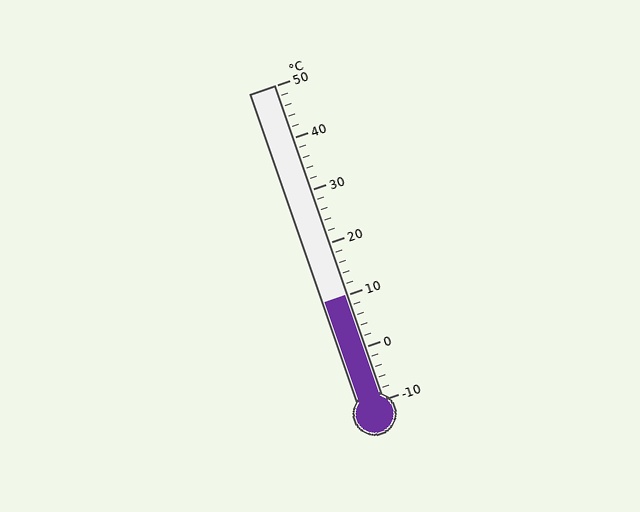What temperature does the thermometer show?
The thermometer shows approximately 10°C.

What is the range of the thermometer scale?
The thermometer scale ranges from -10°C to 50°C.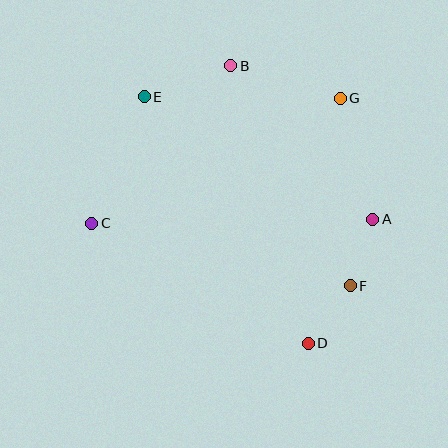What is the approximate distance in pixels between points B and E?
The distance between B and E is approximately 92 pixels.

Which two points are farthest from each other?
Points D and E are farthest from each other.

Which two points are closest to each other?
Points A and F are closest to each other.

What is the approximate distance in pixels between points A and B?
The distance between A and B is approximately 209 pixels.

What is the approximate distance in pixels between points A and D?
The distance between A and D is approximately 140 pixels.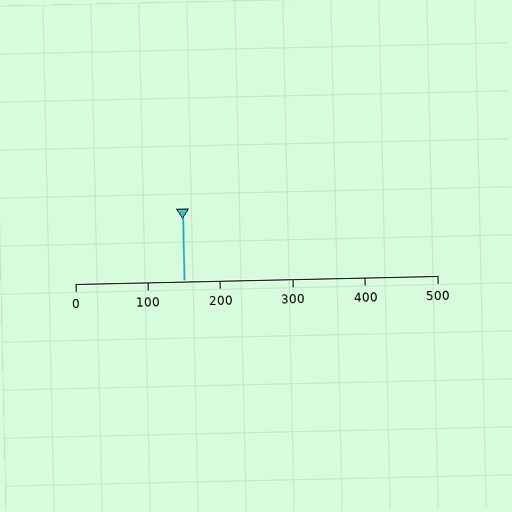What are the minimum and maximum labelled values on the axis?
The axis runs from 0 to 500.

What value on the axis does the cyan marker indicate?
The marker indicates approximately 150.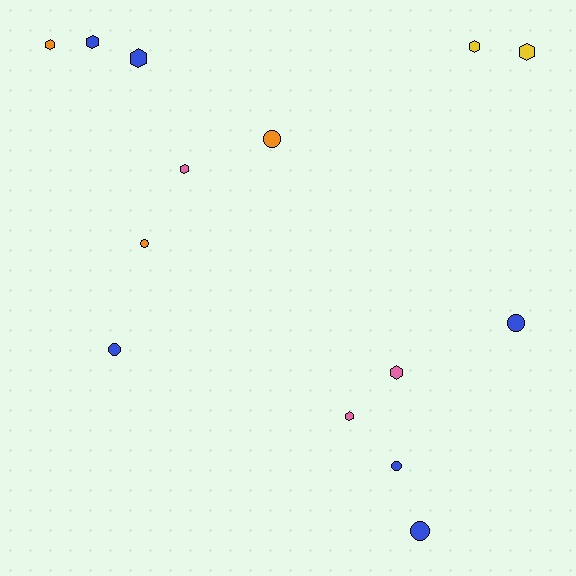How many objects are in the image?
There are 14 objects.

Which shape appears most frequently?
Hexagon, with 8 objects.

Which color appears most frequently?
Blue, with 6 objects.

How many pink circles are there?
There are no pink circles.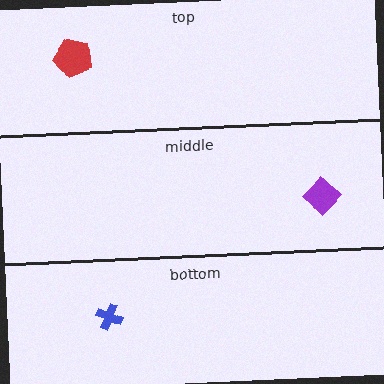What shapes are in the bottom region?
The blue cross.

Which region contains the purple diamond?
The middle region.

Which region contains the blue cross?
The bottom region.